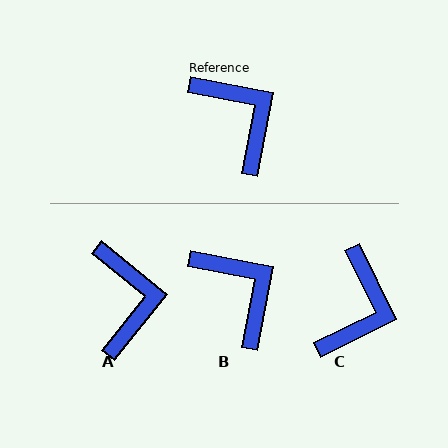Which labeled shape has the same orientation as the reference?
B.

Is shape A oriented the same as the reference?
No, it is off by about 28 degrees.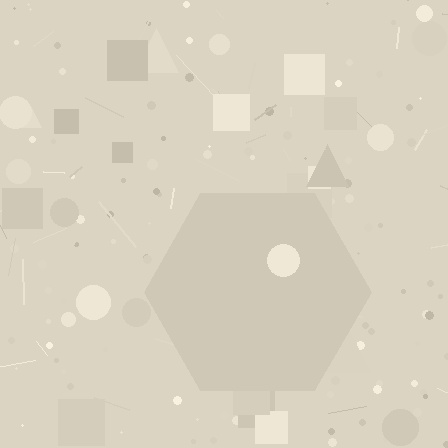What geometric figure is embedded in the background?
A hexagon is embedded in the background.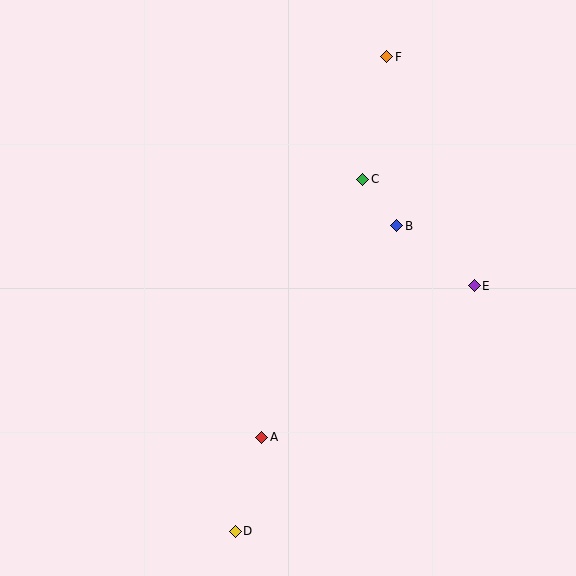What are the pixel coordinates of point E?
Point E is at (474, 286).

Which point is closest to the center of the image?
Point B at (397, 226) is closest to the center.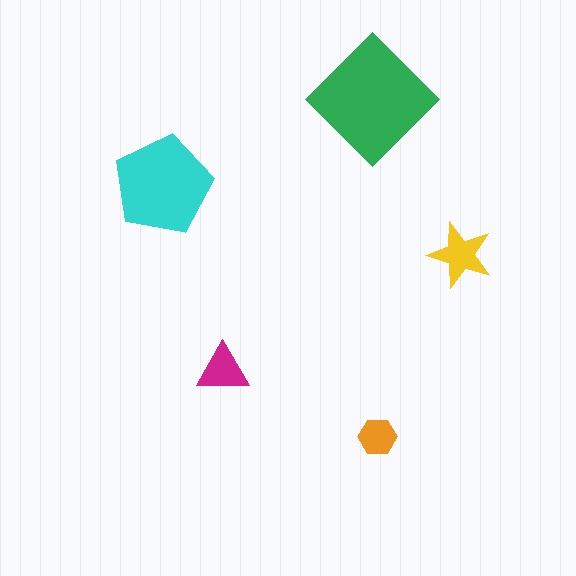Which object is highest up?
The green diamond is topmost.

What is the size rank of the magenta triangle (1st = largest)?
4th.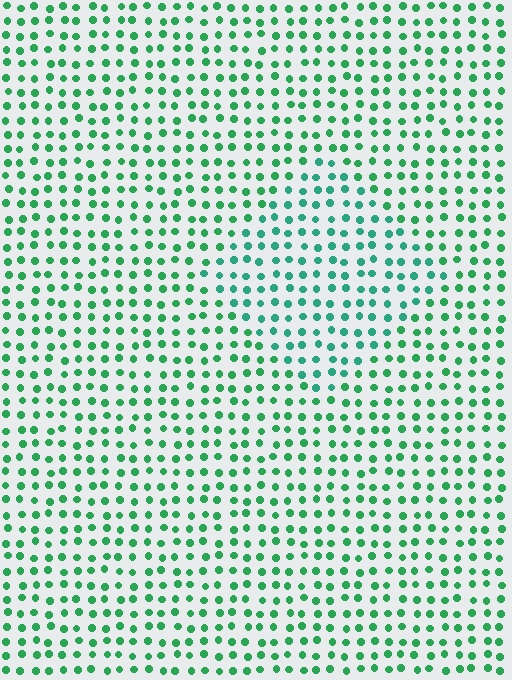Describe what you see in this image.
The image is filled with small green elements in a uniform arrangement. A diamond-shaped region is visible where the elements are tinted to a slightly different hue, forming a subtle color boundary.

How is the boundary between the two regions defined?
The boundary is defined purely by a slight shift in hue (about 22 degrees). Spacing, size, and orientation are identical on both sides.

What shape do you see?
I see a diamond.